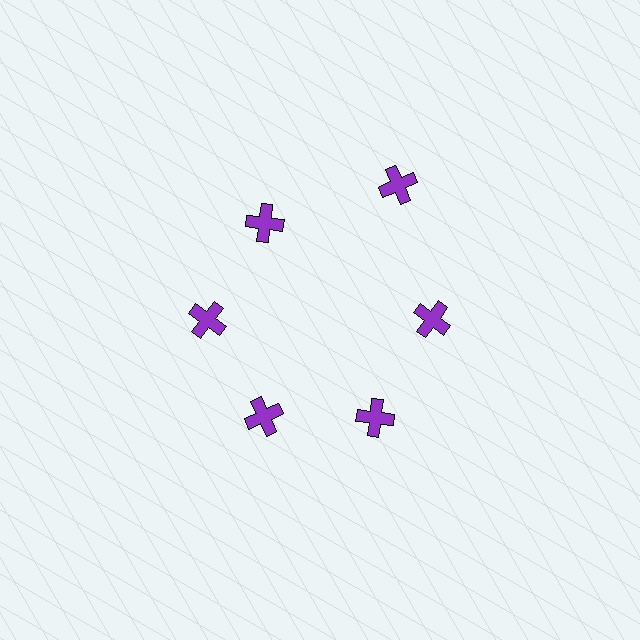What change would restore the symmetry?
The symmetry would be restored by moving it inward, back onto the ring so that all 6 crosses sit at equal angles and equal distance from the center.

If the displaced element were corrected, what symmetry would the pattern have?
It would have 6-fold rotational symmetry — the pattern would map onto itself every 60 degrees.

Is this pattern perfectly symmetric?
No. The 6 purple crosses are arranged in a ring, but one element near the 1 o'clock position is pushed outward from the center, breaking the 6-fold rotational symmetry.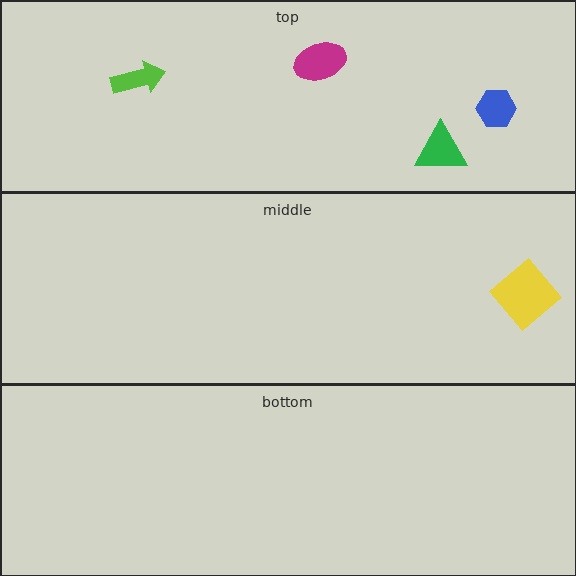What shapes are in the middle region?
The yellow diamond.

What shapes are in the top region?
The blue hexagon, the green triangle, the lime arrow, the magenta ellipse.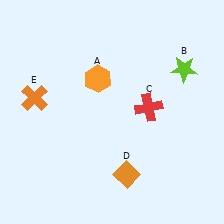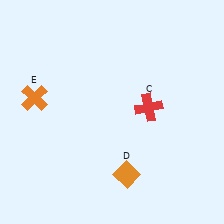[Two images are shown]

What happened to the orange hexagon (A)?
The orange hexagon (A) was removed in Image 2. It was in the top-left area of Image 1.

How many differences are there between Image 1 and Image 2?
There are 2 differences between the two images.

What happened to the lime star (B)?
The lime star (B) was removed in Image 2. It was in the top-right area of Image 1.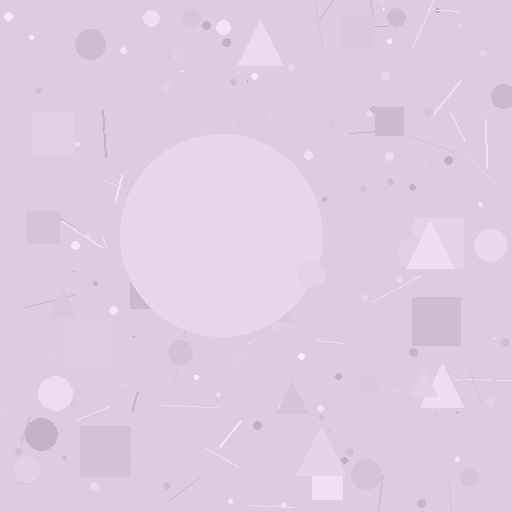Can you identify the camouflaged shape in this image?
The camouflaged shape is a circle.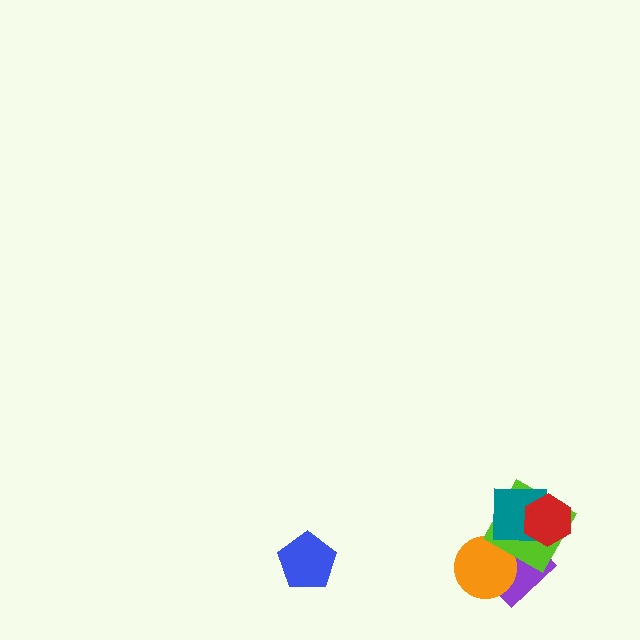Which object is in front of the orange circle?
The lime diamond is in front of the orange circle.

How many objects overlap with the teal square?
3 objects overlap with the teal square.